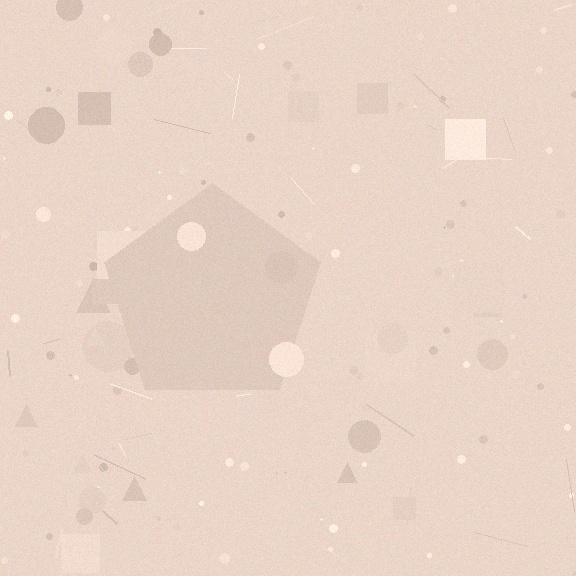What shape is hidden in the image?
A pentagon is hidden in the image.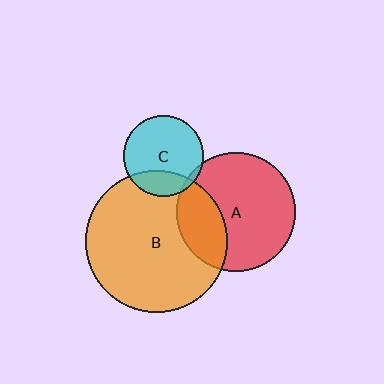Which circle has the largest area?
Circle B (orange).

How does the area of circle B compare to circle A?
Approximately 1.4 times.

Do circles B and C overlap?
Yes.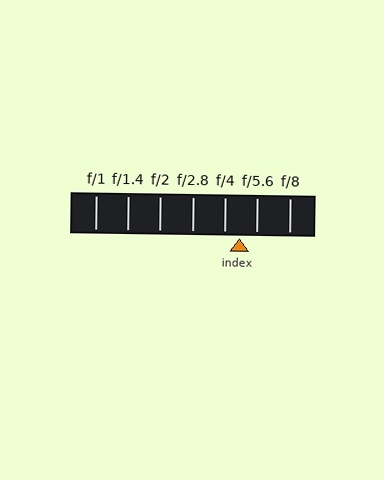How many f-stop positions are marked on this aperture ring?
There are 7 f-stop positions marked.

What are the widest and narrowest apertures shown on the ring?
The widest aperture shown is f/1 and the narrowest is f/8.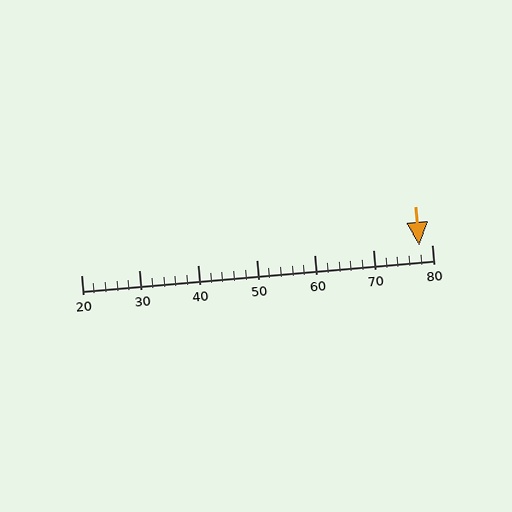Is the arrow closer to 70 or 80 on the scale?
The arrow is closer to 80.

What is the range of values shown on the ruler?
The ruler shows values from 20 to 80.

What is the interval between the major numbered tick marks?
The major tick marks are spaced 10 units apart.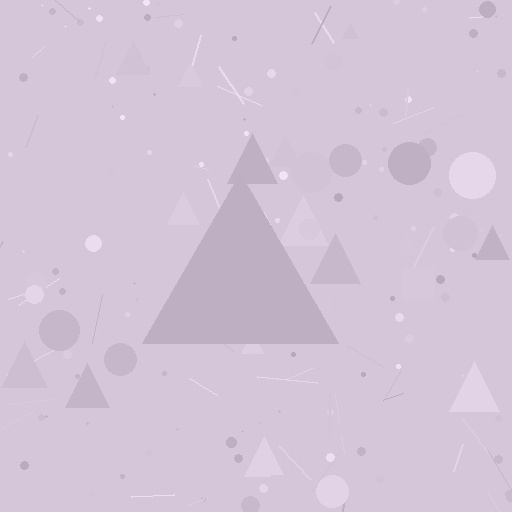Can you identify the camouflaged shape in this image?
The camouflaged shape is a triangle.